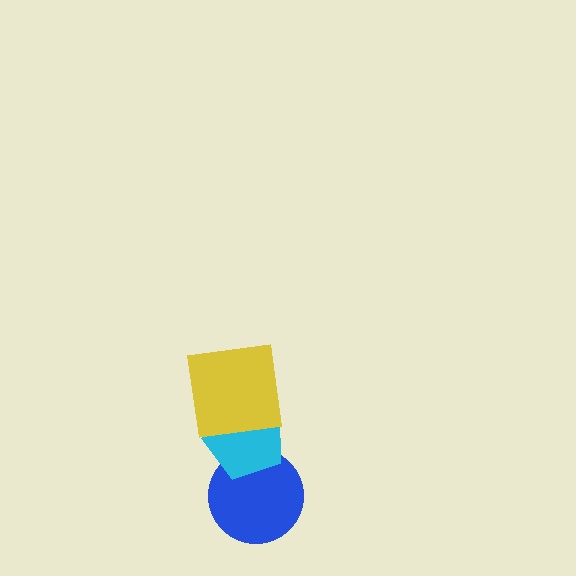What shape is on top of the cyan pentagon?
The yellow square is on top of the cyan pentagon.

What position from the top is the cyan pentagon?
The cyan pentagon is 2nd from the top.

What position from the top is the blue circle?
The blue circle is 3rd from the top.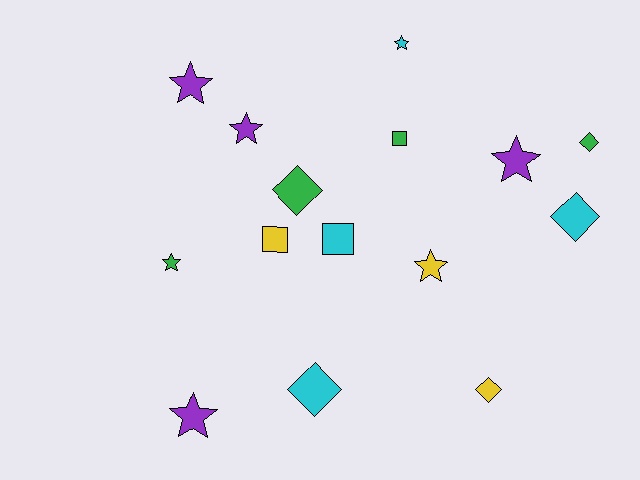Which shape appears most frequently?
Star, with 7 objects.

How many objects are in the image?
There are 15 objects.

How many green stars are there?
There is 1 green star.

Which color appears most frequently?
Green, with 4 objects.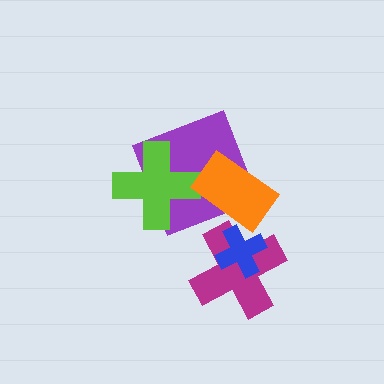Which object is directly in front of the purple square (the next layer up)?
The lime cross is directly in front of the purple square.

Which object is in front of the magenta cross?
The blue cross is in front of the magenta cross.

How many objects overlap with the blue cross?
1 object overlaps with the blue cross.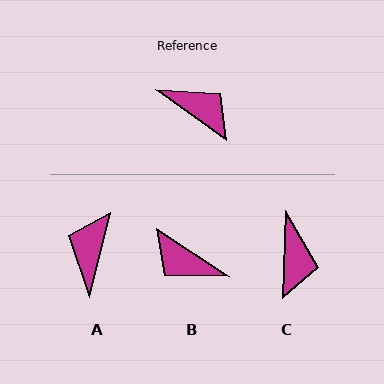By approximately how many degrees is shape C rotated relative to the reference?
Approximately 56 degrees clockwise.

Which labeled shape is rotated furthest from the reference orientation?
B, about 177 degrees away.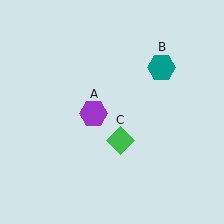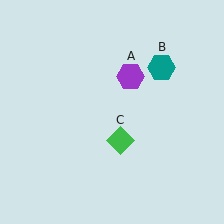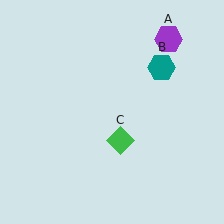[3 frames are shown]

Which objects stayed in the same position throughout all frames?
Teal hexagon (object B) and green diamond (object C) remained stationary.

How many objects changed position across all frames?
1 object changed position: purple hexagon (object A).